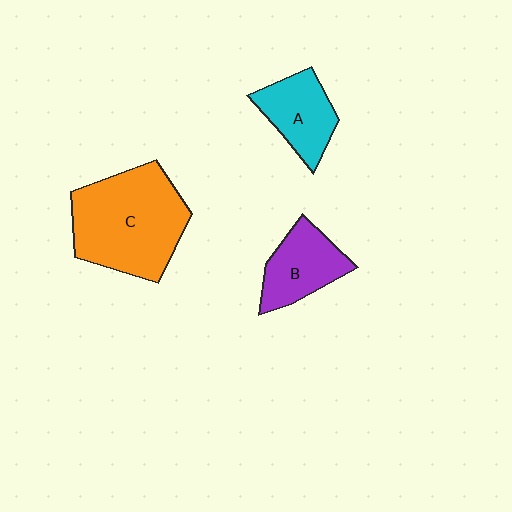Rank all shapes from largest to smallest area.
From largest to smallest: C (orange), B (purple), A (cyan).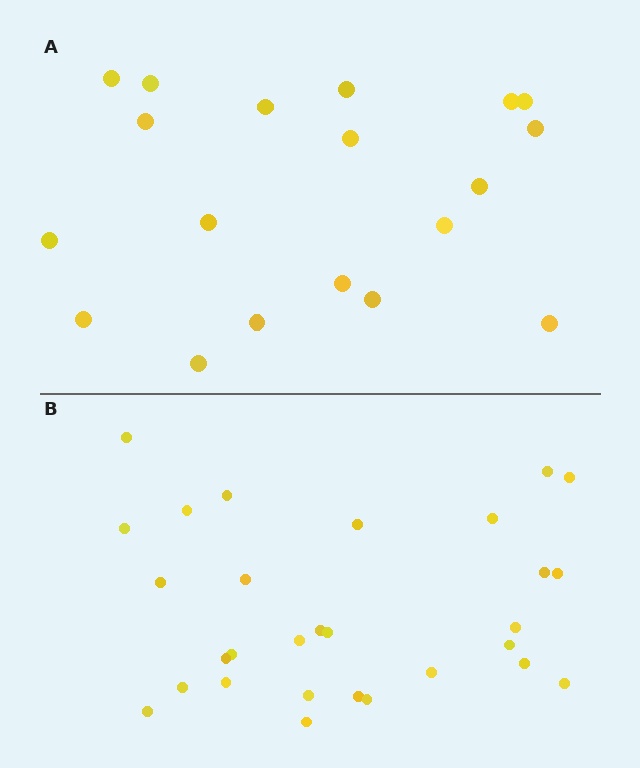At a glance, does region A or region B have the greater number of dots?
Region B (the bottom region) has more dots.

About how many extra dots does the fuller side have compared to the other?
Region B has roughly 10 or so more dots than region A.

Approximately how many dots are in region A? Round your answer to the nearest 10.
About 20 dots. (The exact count is 19, which rounds to 20.)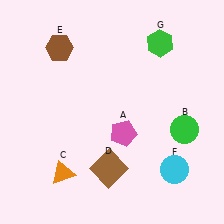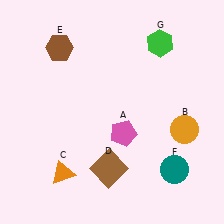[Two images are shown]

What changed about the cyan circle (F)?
In Image 1, F is cyan. In Image 2, it changed to teal.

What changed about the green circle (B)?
In Image 1, B is green. In Image 2, it changed to orange.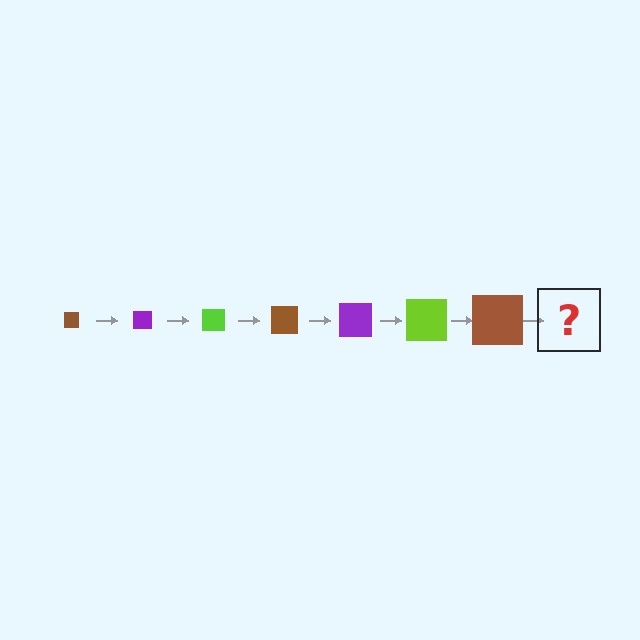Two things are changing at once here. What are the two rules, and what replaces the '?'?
The two rules are that the square grows larger each step and the color cycles through brown, purple, and lime. The '?' should be a purple square, larger than the previous one.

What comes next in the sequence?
The next element should be a purple square, larger than the previous one.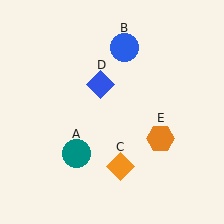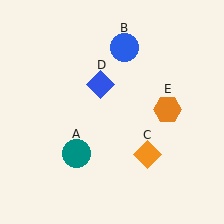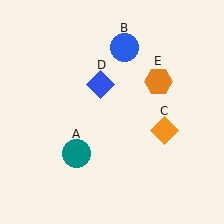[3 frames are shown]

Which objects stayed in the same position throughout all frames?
Teal circle (object A) and blue circle (object B) and blue diamond (object D) remained stationary.